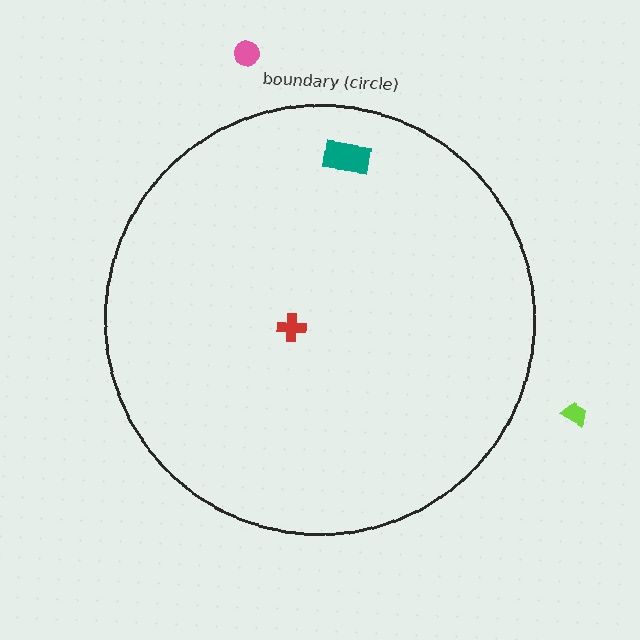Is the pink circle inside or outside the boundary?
Outside.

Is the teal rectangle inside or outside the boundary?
Inside.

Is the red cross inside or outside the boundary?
Inside.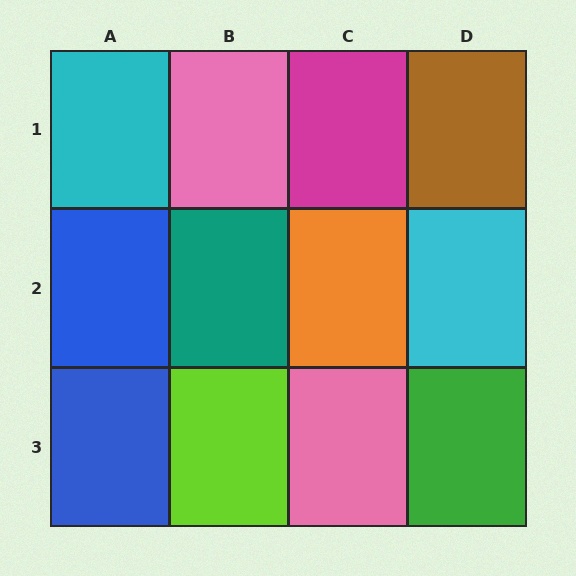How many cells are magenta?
1 cell is magenta.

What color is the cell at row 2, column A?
Blue.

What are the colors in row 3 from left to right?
Blue, lime, pink, green.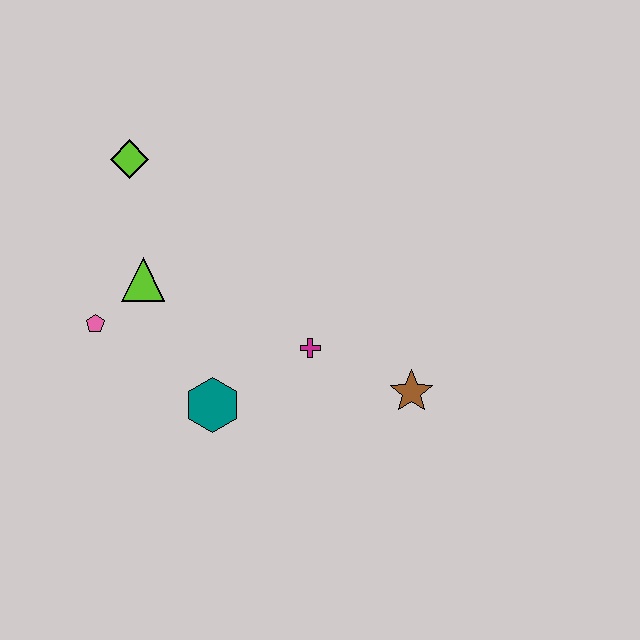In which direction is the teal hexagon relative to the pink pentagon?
The teal hexagon is to the right of the pink pentagon.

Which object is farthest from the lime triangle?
The brown star is farthest from the lime triangle.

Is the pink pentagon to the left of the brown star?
Yes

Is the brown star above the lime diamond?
No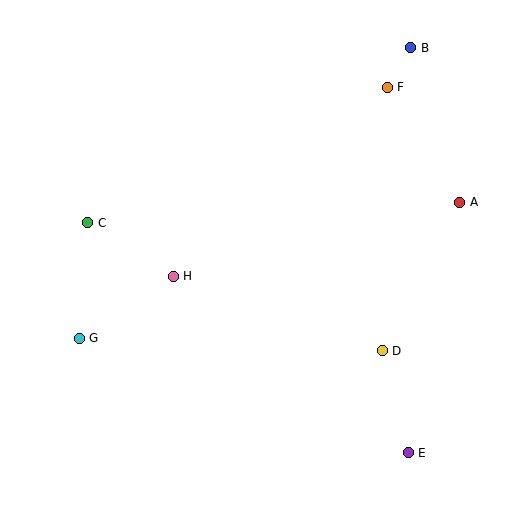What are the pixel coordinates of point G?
Point G is at (79, 338).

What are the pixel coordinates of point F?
Point F is at (387, 87).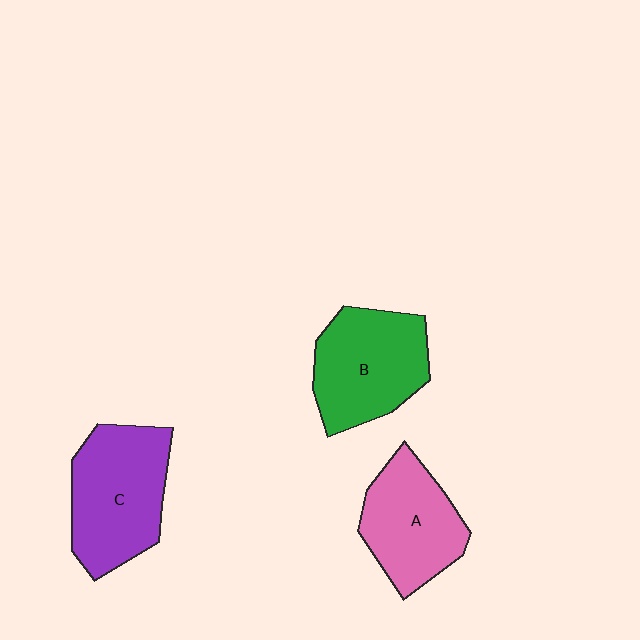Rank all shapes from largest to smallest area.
From largest to smallest: C (purple), B (green), A (pink).